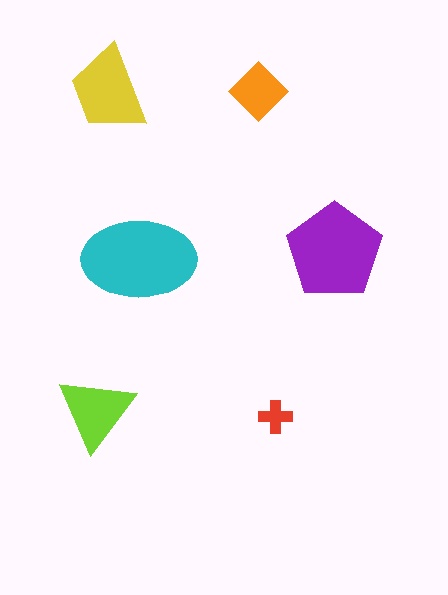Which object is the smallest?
The red cross.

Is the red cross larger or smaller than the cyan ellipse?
Smaller.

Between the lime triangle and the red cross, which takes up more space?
The lime triangle.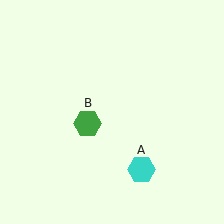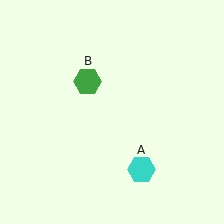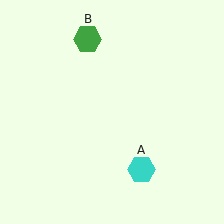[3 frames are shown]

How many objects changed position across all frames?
1 object changed position: green hexagon (object B).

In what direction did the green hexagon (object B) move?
The green hexagon (object B) moved up.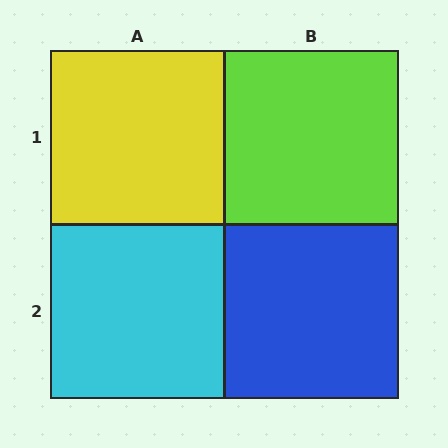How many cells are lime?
1 cell is lime.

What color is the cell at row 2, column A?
Cyan.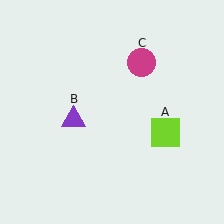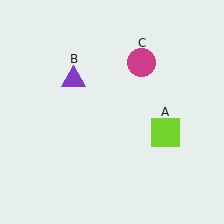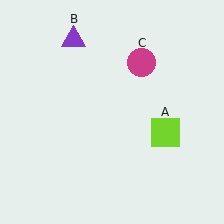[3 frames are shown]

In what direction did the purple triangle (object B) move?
The purple triangle (object B) moved up.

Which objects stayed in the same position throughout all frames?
Lime square (object A) and magenta circle (object C) remained stationary.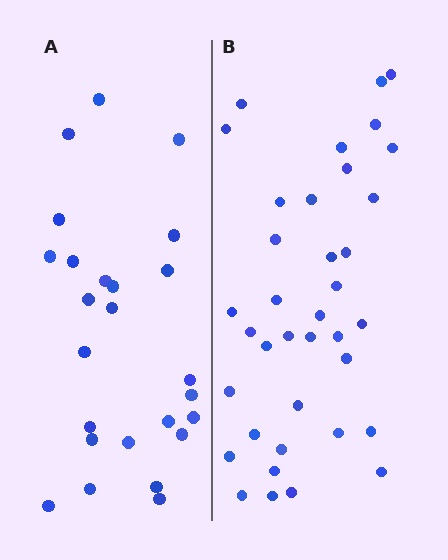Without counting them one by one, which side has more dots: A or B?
Region B (the right region) has more dots.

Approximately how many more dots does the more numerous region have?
Region B has roughly 12 or so more dots than region A.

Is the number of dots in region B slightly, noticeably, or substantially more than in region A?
Region B has substantially more. The ratio is roughly 1.5 to 1.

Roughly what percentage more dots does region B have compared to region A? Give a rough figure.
About 50% more.